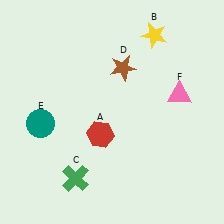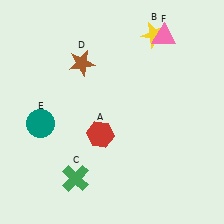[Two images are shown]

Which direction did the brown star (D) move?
The brown star (D) moved left.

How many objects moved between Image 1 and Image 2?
2 objects moved between the two images.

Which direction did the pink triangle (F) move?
The pink triangle (F) moved up.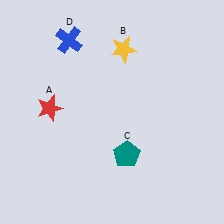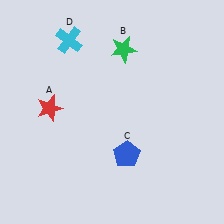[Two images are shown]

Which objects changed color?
B changed from yellow to green. C changed from teal to blue. D changed from blue to cyan.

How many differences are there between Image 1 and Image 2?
There are 3 differences between the two images.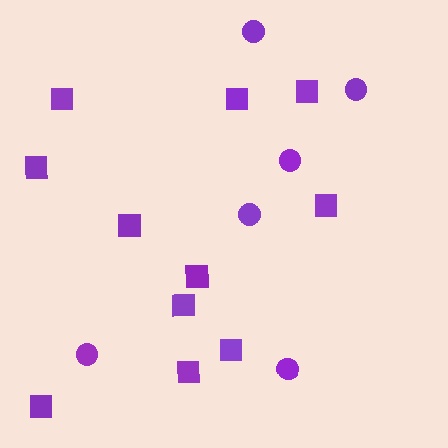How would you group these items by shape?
There are 2 groups: one group of circles (6) and one group of squares (11).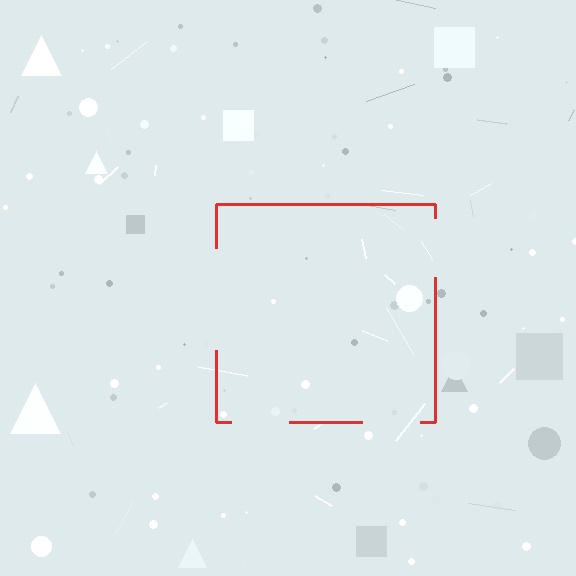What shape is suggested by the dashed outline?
The dashed outline suggests a square.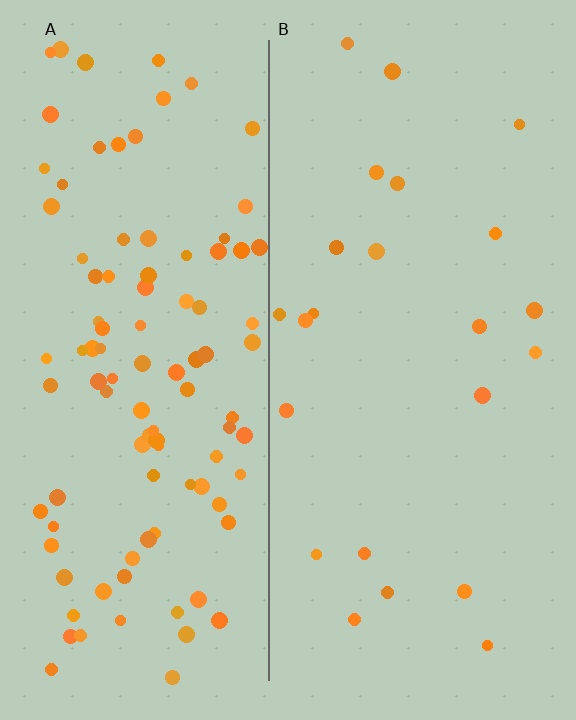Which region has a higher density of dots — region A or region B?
A (the left).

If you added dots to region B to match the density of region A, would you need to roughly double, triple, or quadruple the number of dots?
Approximately quadruple.